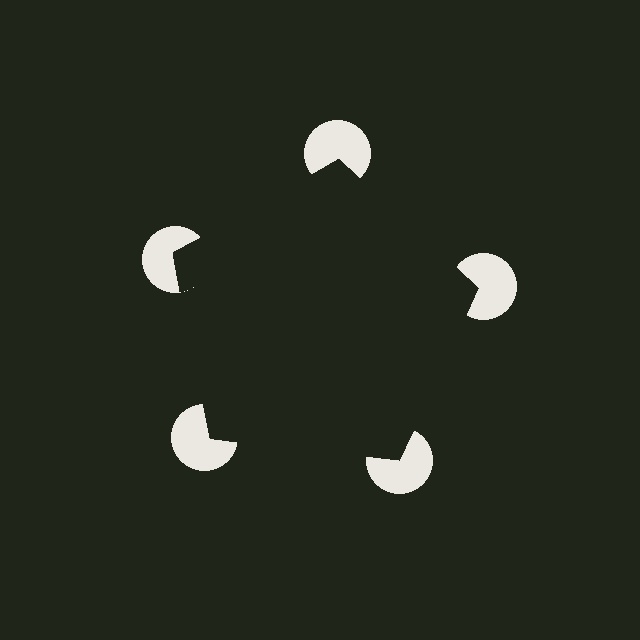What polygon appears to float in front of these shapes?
An illusory pentagon — its edges are inferred from the aligned wedge cuts in the pac-man discs, not physically drawn.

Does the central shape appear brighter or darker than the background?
It typically appears slightly darker than the background, even though no actual brightness change is drawn.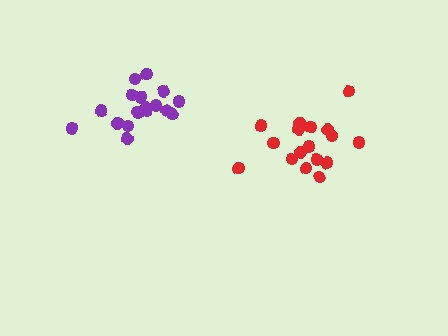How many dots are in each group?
Group 1: 19 dots, Group 2: 17 dots (36 total).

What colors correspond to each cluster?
The clusters are colored: purple, red.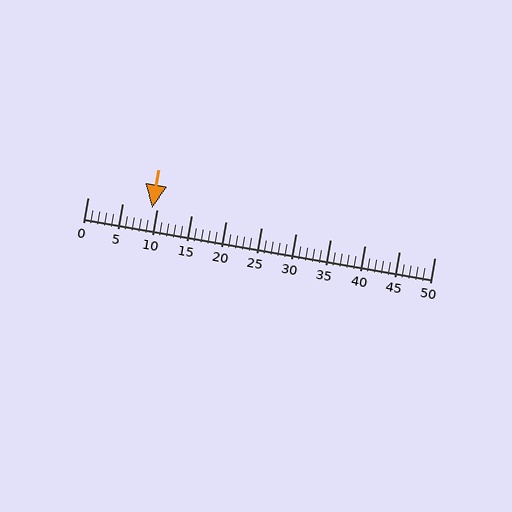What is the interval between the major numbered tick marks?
The major tick marks are spaced 5 units apart.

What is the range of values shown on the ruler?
The ruler shows values from 0 to 50.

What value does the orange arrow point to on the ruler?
The orange arrow points to approximately 9.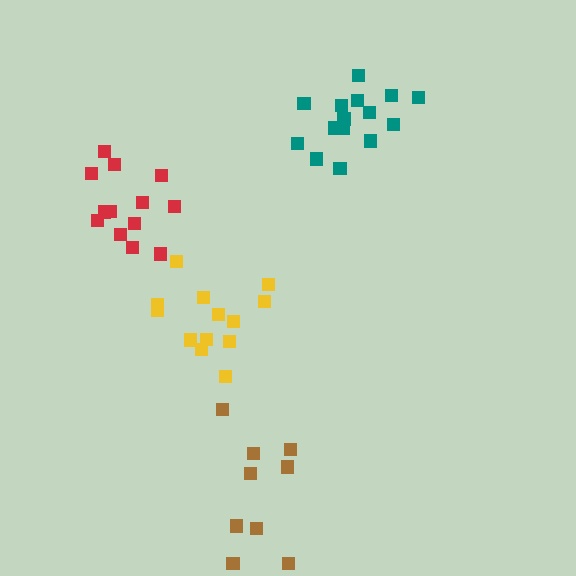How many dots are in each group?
Group 1: 9 dots, Group 2: 13 dots, Group 3: 15 dots, Group 4: 13 dots (50 total).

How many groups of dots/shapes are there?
There are 4 groups.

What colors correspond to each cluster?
The clusters are colored: brown, red, teal, yellow.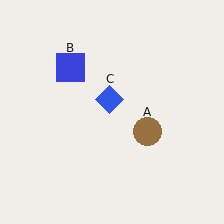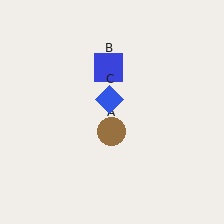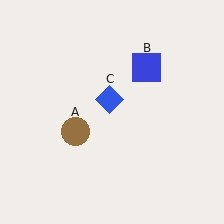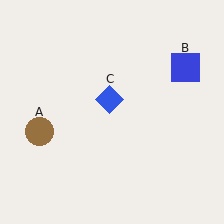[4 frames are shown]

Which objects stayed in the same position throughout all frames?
Blue diamond (object C) remained stationary.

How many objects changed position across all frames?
2 objects changed position: brown circle (object A), blue square (object B).